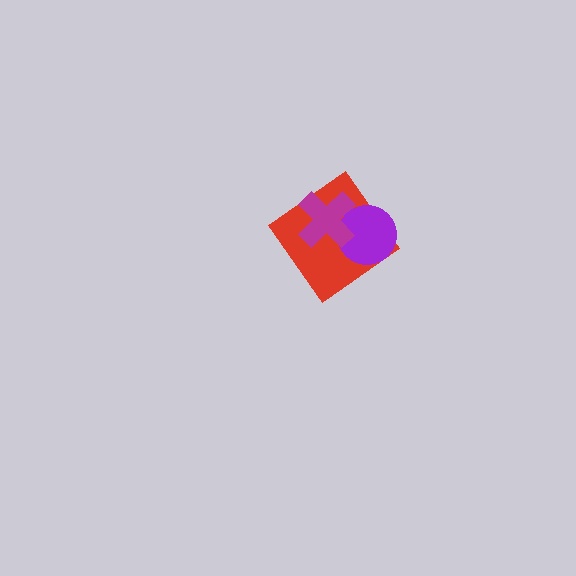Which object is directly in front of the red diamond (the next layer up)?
The purple circle is directly in front of the red diamond.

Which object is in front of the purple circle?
The magenta cross is in front of the purple circle.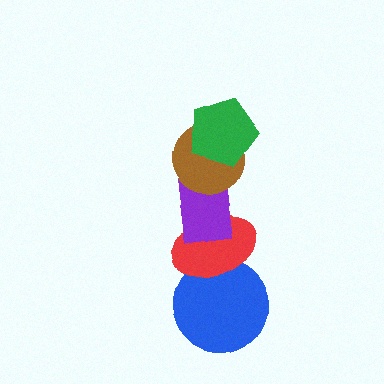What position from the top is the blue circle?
The blue circle is 5th from the top.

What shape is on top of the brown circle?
The green pentagon is on top of the brown circle.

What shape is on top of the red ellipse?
The purple rectangle is on top of the red ellipse.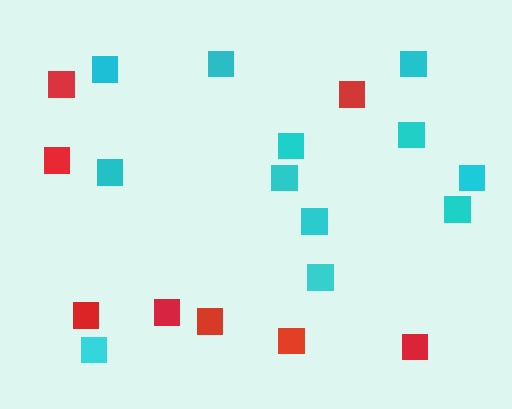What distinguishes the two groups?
There are 2 groups: one group of red squares (8) and one group of cyan squares (12).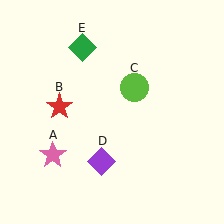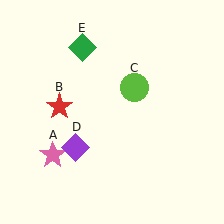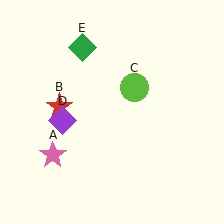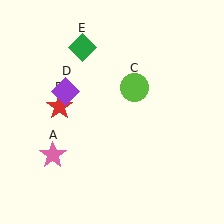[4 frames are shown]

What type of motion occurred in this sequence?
The purple diamond (object D) rotated clockwise around the center of the scene.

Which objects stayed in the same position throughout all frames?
Pink star (object A) and red star (object B) and lime circle (object C) and green diamond (object E) remained stationary.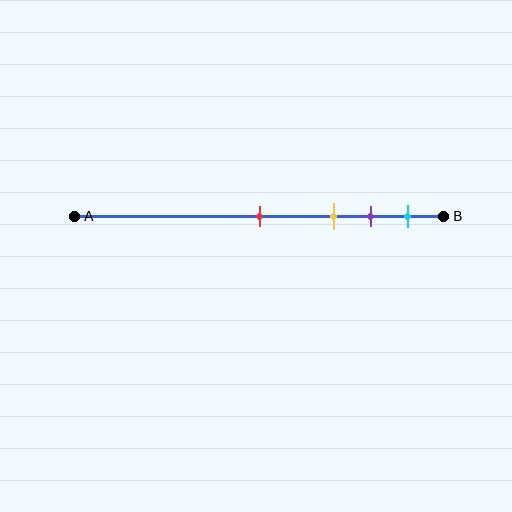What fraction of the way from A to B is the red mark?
The red mark is approximately 50% (0.5) of the way from A to B.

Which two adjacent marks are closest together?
The purple and cyan marks are the closest adjacent pair.